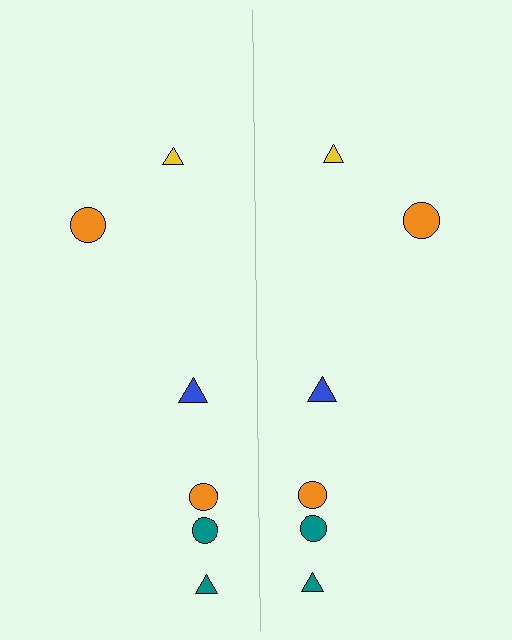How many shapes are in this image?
There are 12 shapes in this image.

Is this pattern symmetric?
Yes, this pattern has bilateral (reflection) symmetry.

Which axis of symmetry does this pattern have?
The pattern has a vertical axis of symmetry running through the center of the image.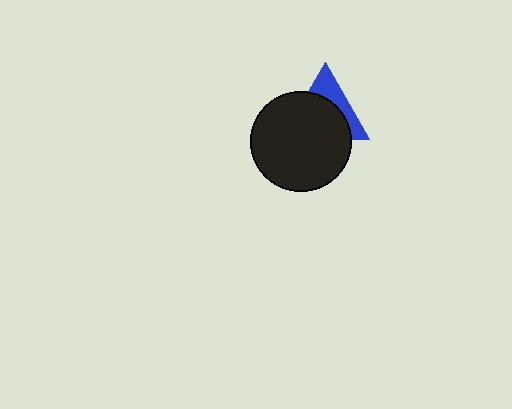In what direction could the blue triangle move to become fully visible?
The blue triangle could move up. That would shift it out from behind the black circle entirely.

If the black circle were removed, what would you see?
You would see the complete blue triangle.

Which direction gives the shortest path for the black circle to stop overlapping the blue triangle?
Moving down gives the shortest separation.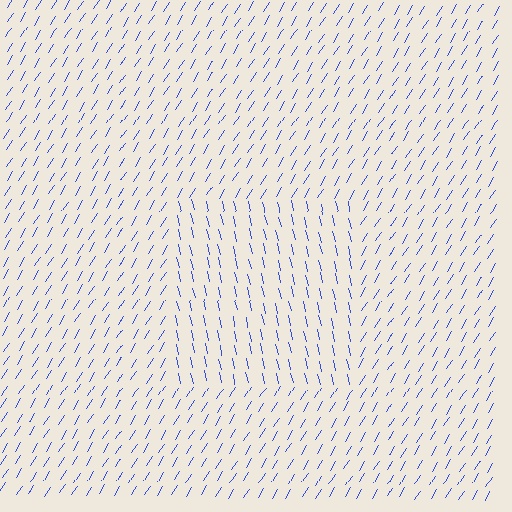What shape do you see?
I see a rectangle.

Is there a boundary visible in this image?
Yes, there is a texture boundary formed by a change in line orientation.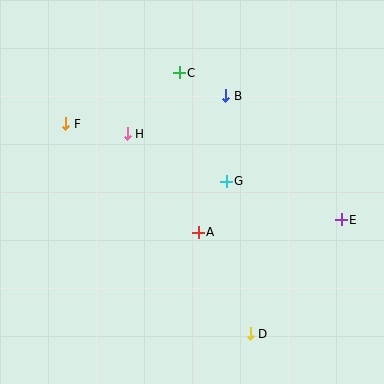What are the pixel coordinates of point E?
Point E is at (341, 220).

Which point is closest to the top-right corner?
Point B is closest to the top-right corner.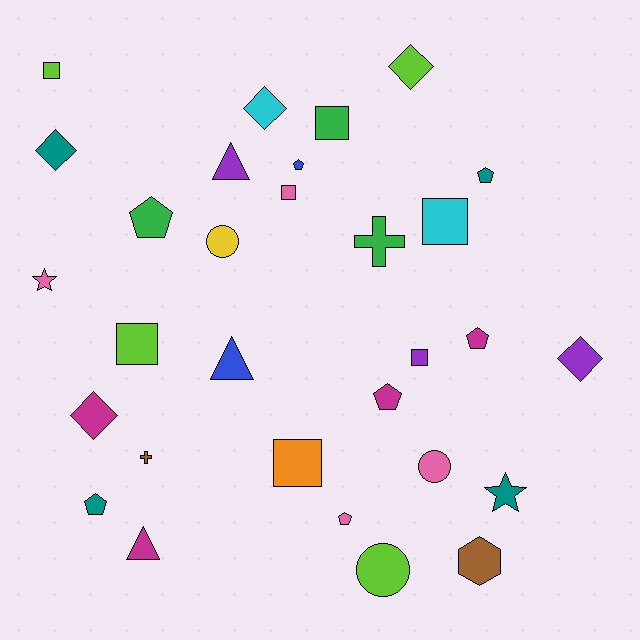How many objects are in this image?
There are 30 objects.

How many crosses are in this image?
There are 2 crosses.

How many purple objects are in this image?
There are 3 purple objects.